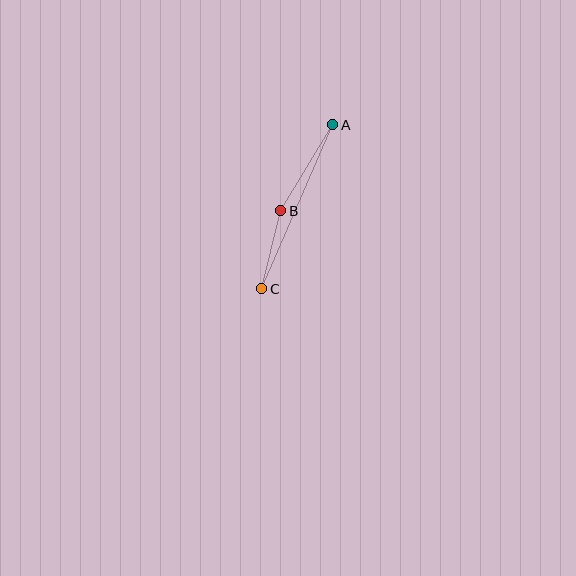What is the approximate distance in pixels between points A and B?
The distance between A and B is approximately 101 pixels.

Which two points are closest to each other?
Points B and C are closest to each other.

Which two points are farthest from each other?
Points A and C are farthest from each other.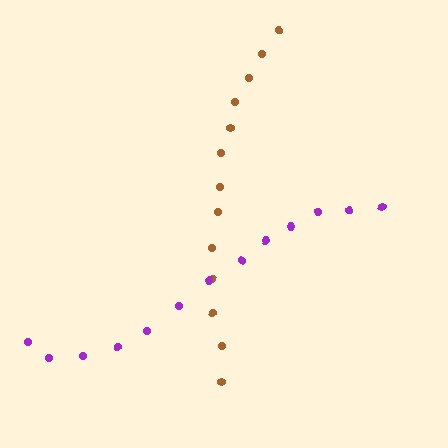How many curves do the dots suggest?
There are 2 distinct paths.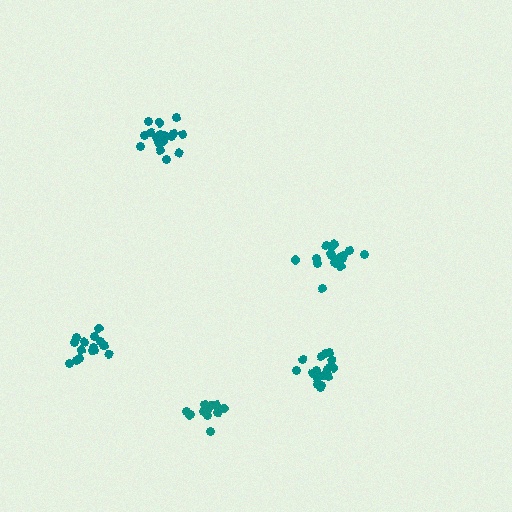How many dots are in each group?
Group 1: 18 dots, Group 2: 15 dots, Group 3: 18 dots, Group 4: 16 dots, Group 5: 17 dots (84 total).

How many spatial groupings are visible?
There are 5 spatial groupings.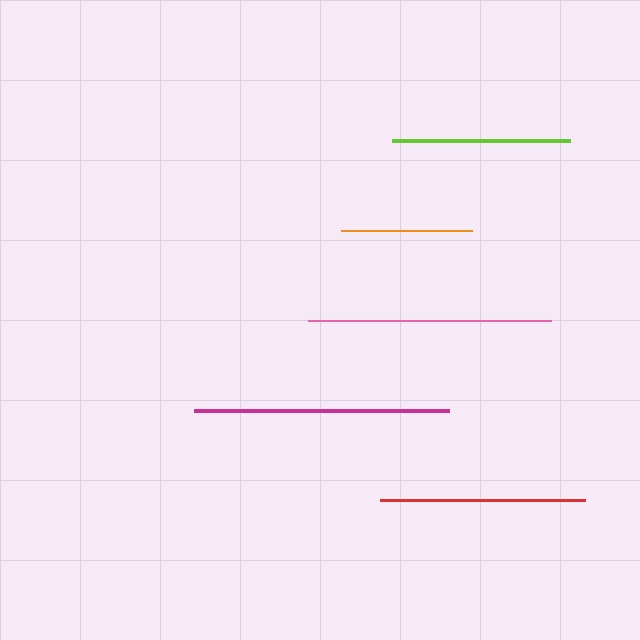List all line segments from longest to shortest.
From longest to shortest: magenta, pink, red, lime, orange.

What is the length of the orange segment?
The orange segment is approximately 131 pixels long.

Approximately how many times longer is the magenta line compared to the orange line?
The magenta line is approximately 1.9 times the length of the orange line.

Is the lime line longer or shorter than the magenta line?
The magenta line is longer than the lime line.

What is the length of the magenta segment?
The magenta segment is approximately 255 pixels long.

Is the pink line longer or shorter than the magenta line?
The magenta line is longer than the pink line.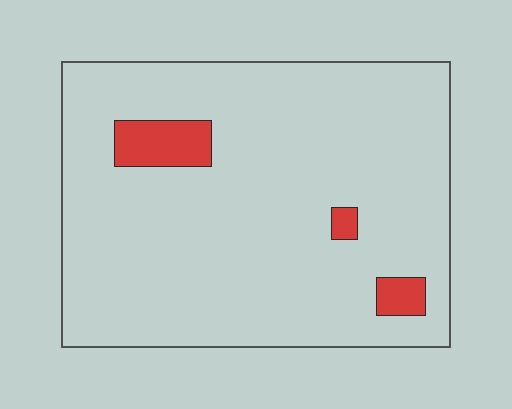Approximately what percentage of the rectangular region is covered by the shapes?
Approximately 5%.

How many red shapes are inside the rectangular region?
3.